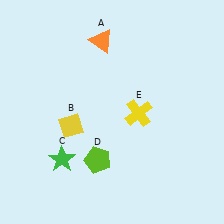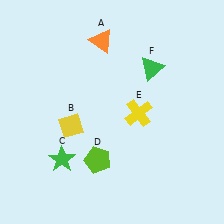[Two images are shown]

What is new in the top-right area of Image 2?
A green triangle (F) was added in the top-right area of Image 2.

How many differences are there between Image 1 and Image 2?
There is 1 difference between the two images.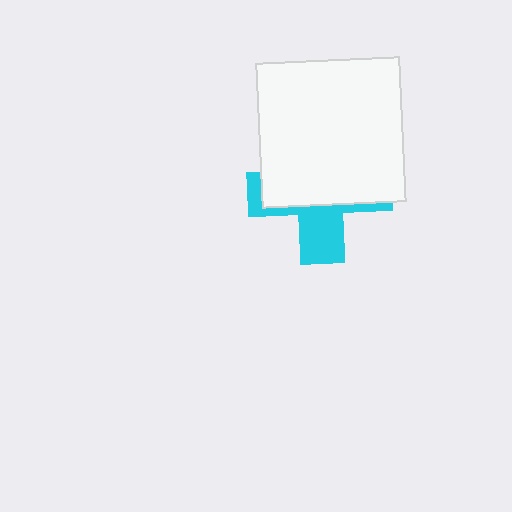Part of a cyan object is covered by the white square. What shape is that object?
It is a cross.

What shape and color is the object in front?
The object in front is a white square.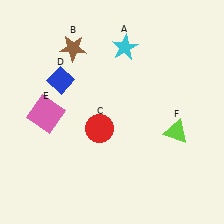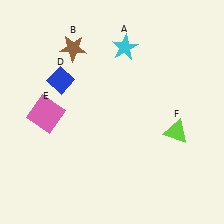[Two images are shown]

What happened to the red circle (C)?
The red circle (C) was removed in Image 2. It was in the bottom-left area of Image 1.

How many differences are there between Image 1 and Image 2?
There is 1 difference between the two images.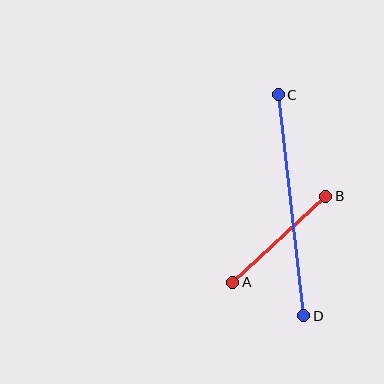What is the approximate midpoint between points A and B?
The midpoint is at approximately (279, 239) pixels.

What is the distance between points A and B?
The distance is approximately 127 pixels.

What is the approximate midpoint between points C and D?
The midpoint is at approximately (291, 205) pixels.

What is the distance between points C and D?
The distance is approximately 222 pixels.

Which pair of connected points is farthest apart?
Points C and D are farthest apart.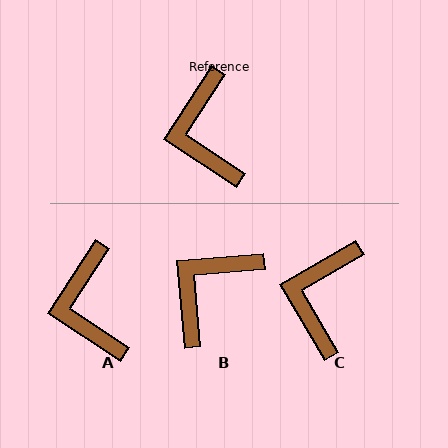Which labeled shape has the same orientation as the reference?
A.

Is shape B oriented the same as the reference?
No, it is off by about 52 degrees.